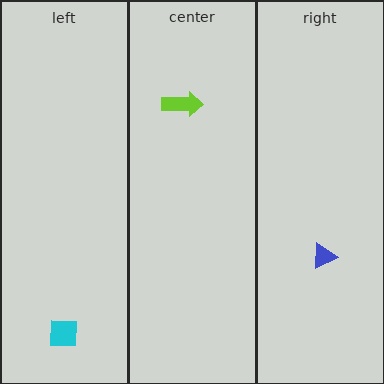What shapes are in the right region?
The blue triangle.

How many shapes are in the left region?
1.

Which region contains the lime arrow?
The center region.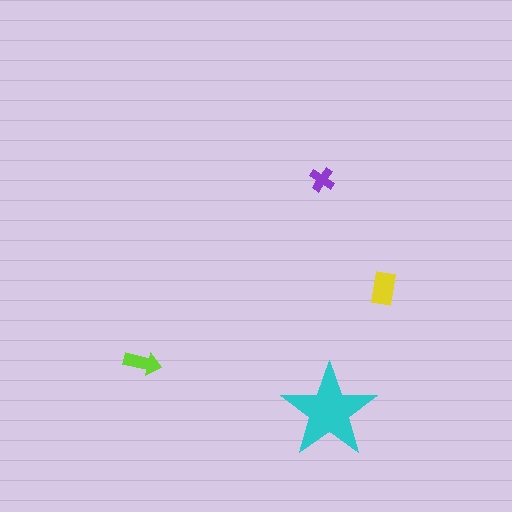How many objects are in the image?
There are 4 objects in the image.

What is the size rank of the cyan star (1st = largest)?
1st.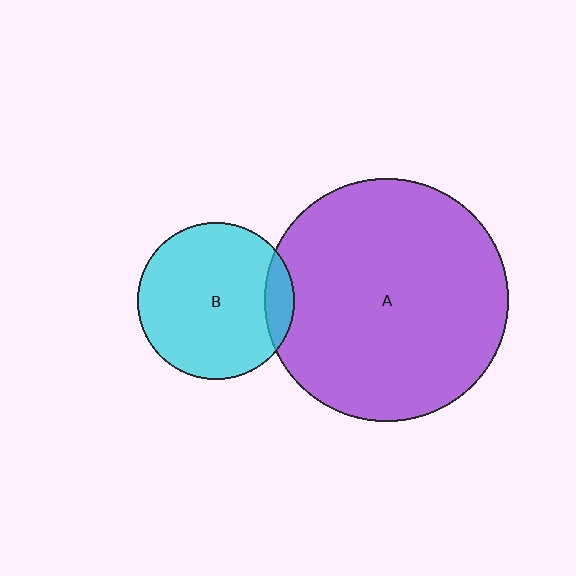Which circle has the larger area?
Circle A (purple).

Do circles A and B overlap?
Yes.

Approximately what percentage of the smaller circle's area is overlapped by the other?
Approximately 10%.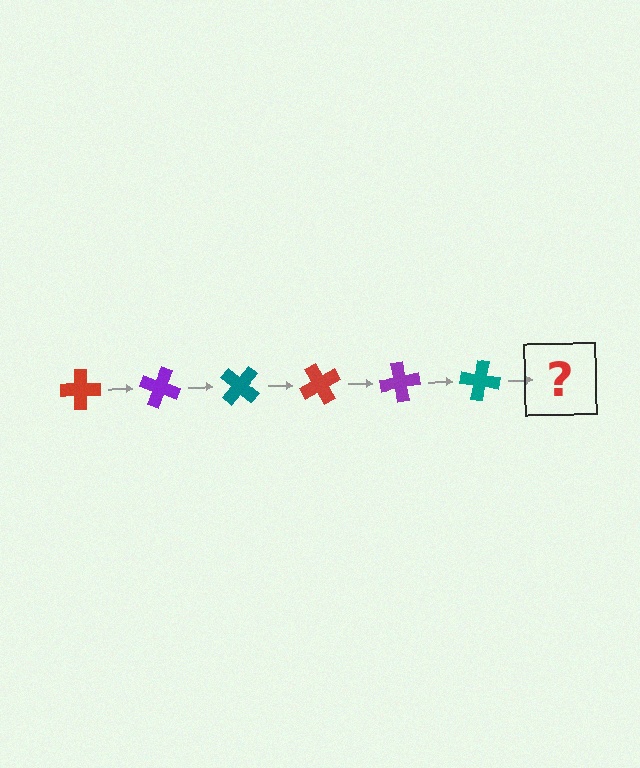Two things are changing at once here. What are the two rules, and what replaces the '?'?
The two rules are that it rotates 20 degrees each step and the color cycles through red, purple, and teal. The '?' should be a red cross, rotated 120 degrees from the start.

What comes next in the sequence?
The next element should be a red cross, rotated 120 degrees from the start.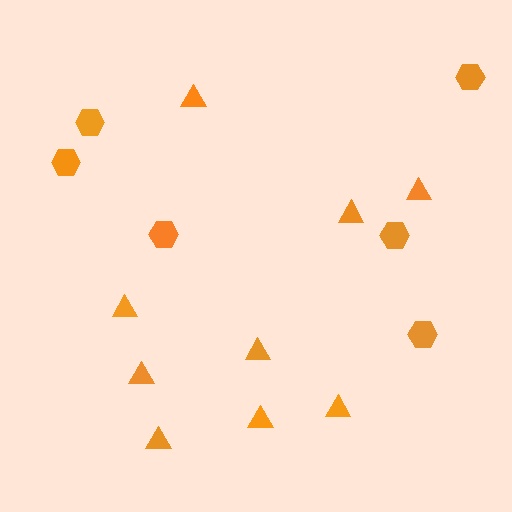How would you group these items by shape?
There are 2 groups: one group of triangles (9) and one group of hexagons (6).